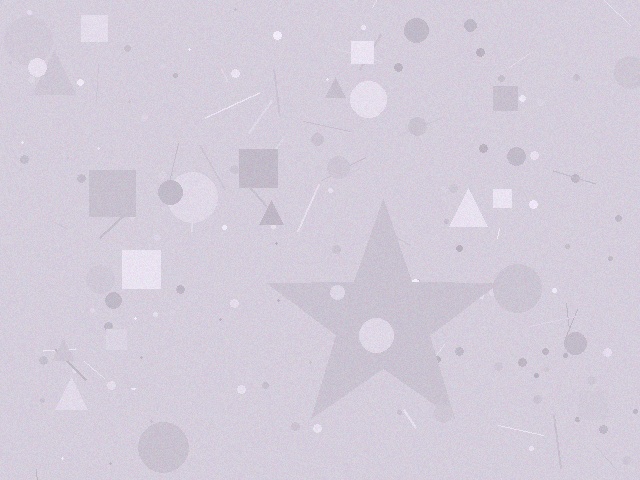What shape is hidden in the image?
A star is hidden in the image.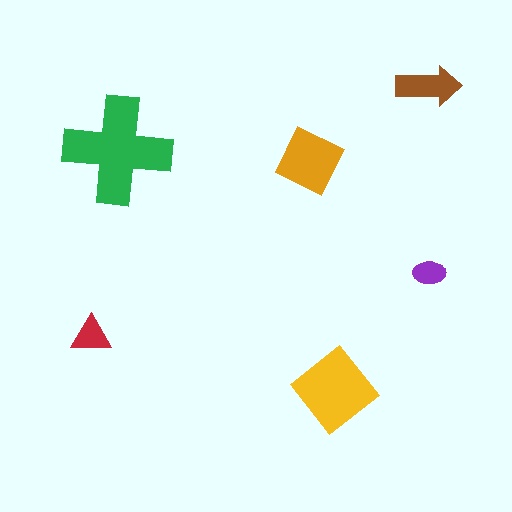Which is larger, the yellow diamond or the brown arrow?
The yellow diamond.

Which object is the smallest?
The purple ellipse.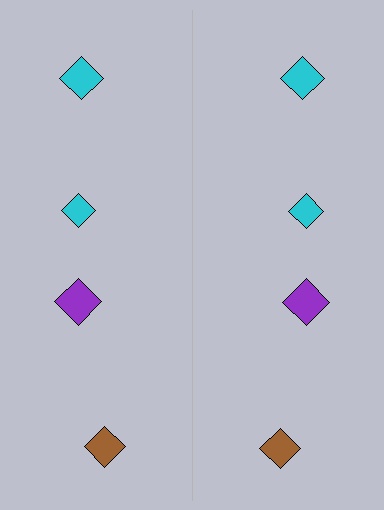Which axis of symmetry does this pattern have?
The pattern has a vertical axis of symmetry running through the center of the image.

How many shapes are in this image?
There are 8 shapes in this image.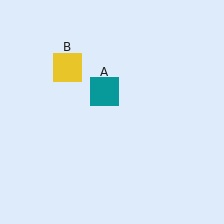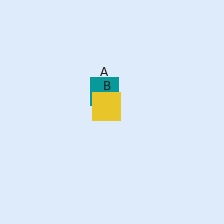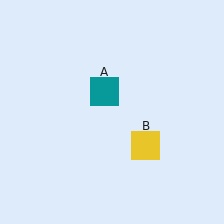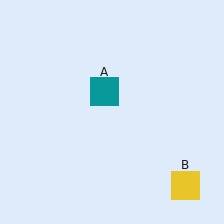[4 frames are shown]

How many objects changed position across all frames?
1 object changed position: yellow square (object B).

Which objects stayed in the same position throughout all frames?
Teal square (object A) remained stationary.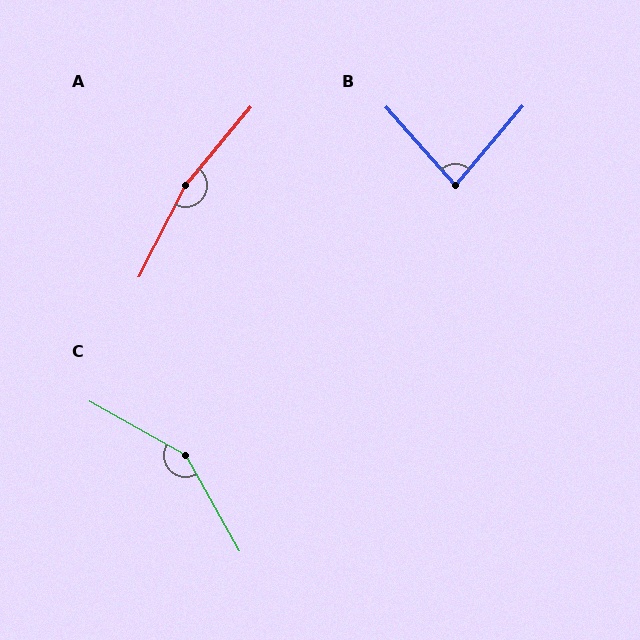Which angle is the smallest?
B, at approximately 82 degrees.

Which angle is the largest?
A, at approximately 167 degrees.